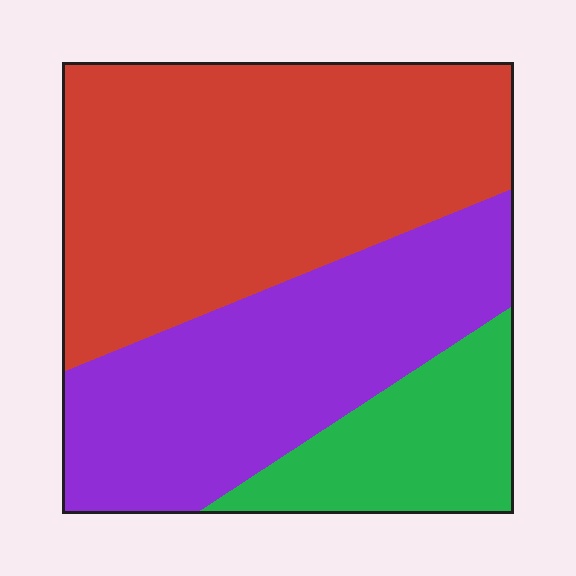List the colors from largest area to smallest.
From largest to smallest: red, purple, green.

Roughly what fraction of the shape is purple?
Purple takes up between a quarter and a half of the shape.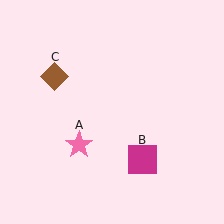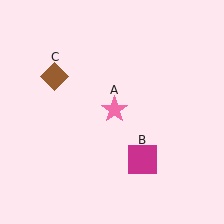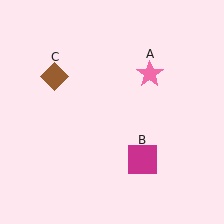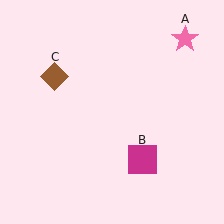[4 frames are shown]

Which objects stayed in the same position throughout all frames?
Magenta square (object B) and brown diamond (object C) remained stationary.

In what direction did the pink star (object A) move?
The pink star (object A) moved up and to the right.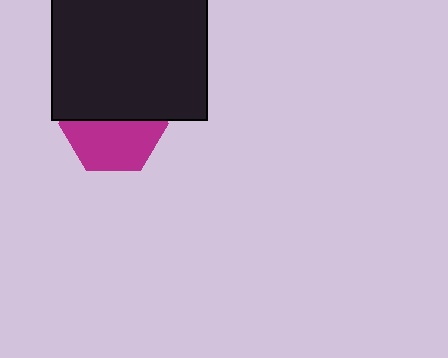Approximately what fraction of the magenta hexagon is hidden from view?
Roughly 47% of the magenta hexagon is hidden behind the black rectangle.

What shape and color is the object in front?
The object in front is a black rectangle.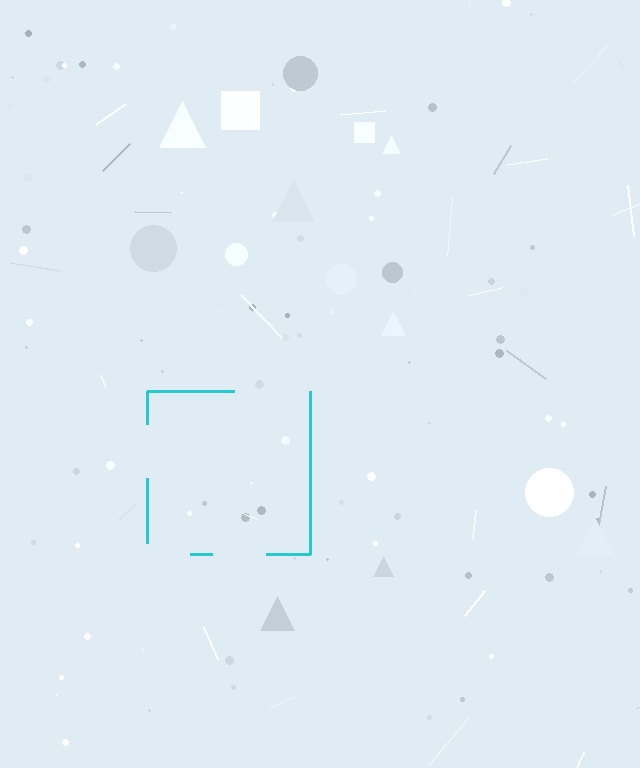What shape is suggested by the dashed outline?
The dashed outline suggests a square.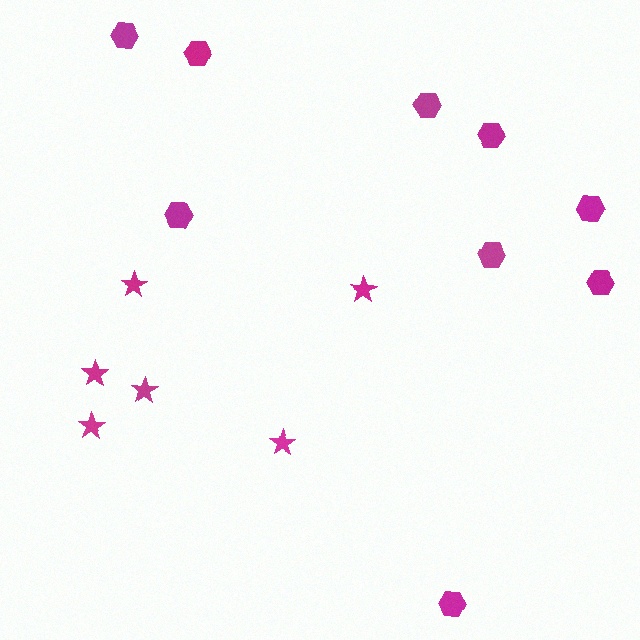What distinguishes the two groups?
There are 2 groups: one group of stars (6) and one group of hexagons (9).